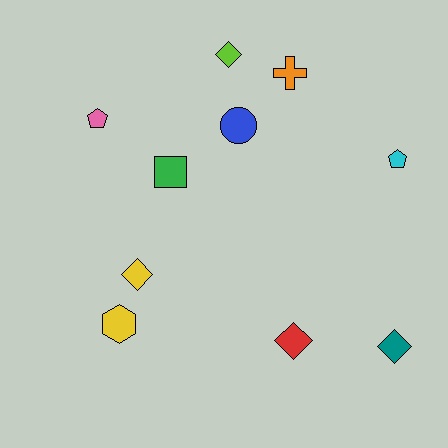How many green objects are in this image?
There is 1 green object.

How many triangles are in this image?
There are no triangles.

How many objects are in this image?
There are 10 objects.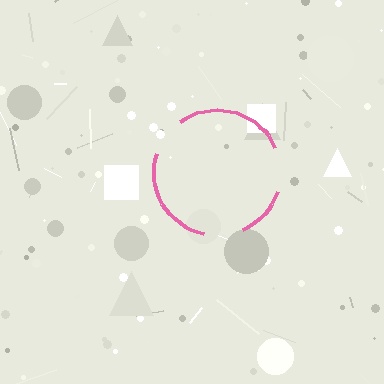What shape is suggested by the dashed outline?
The dashed outline suggests a circle.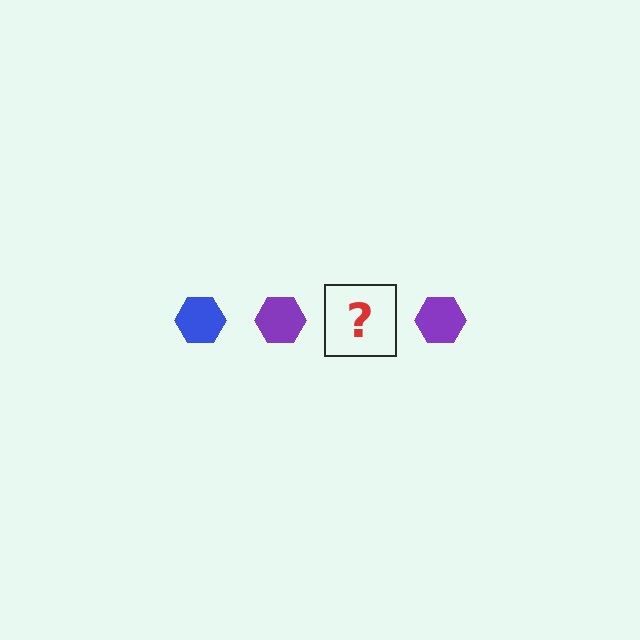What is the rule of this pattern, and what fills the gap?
The rule is that the pattern cycles through blue, purple hexagons. The gap should be filled with a blue hexagon.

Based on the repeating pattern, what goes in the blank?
The blank should be a blue hexagon.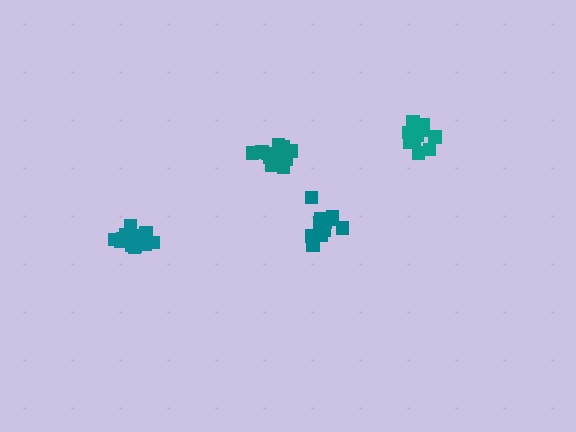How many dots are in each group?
Group 1: 17 dots, Group 2: 17 dots, Group 3: 13 dots, Group 4: 12 dots (59 total).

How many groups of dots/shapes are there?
There are 4 groups.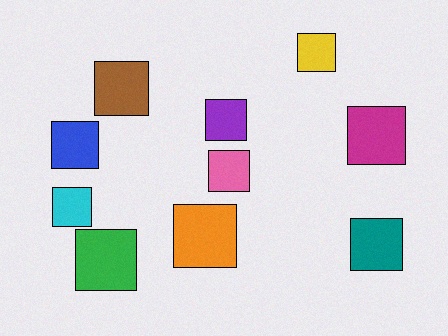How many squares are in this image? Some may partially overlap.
There are 10 squares.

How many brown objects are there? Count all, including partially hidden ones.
There is 1 brown object.